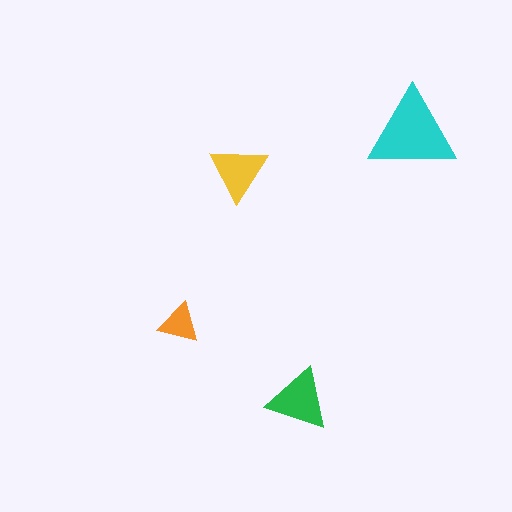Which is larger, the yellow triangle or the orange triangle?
The yellow one.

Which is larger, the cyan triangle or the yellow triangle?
The cyan one.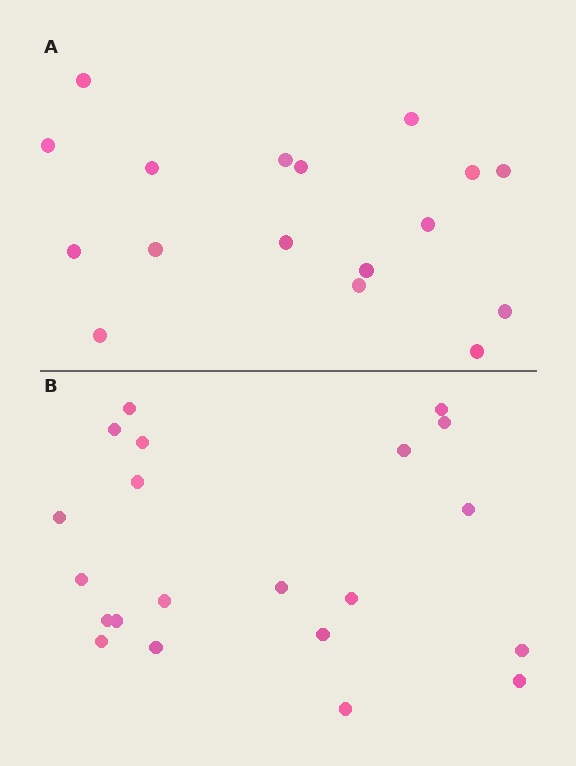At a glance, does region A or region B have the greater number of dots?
Region B (the bottom region) has more dots.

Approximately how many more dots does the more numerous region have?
Region B has about 4 more dots than region A.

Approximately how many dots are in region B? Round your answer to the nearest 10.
About 20 dots. (The exact count is 21, which rounds to 20.)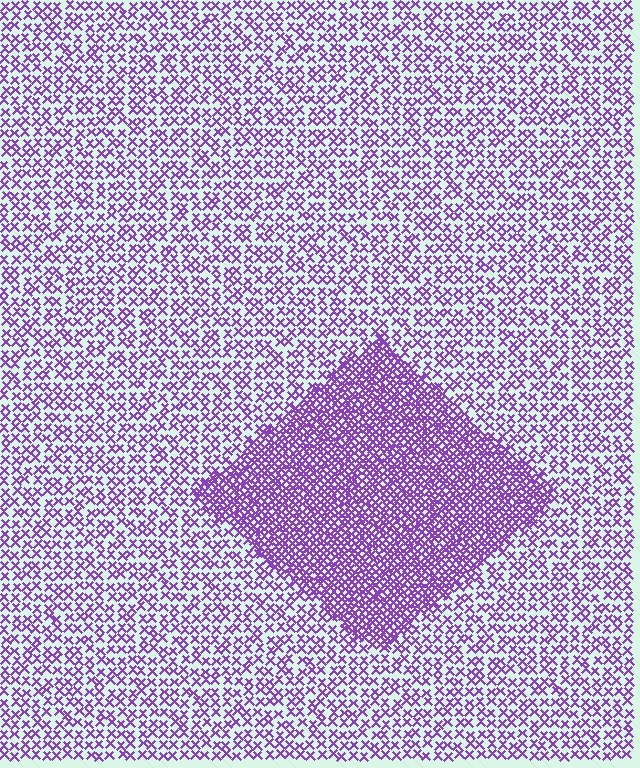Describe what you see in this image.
The image contains small purple elements arranged at two different densities. A diamond-shaped region is visible where the elements are more densely packed than the surrounding area.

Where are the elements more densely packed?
The elements are more densely packed inside the diamond boundary.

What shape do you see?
I see a diamond.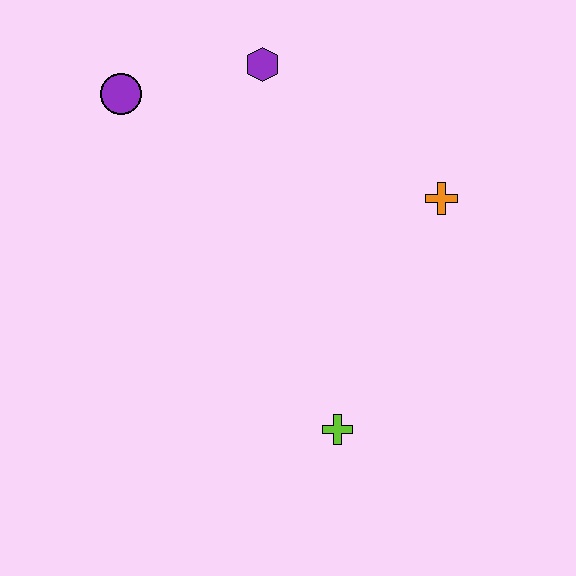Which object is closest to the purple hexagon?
The purple circle is closest to the purple hexagon.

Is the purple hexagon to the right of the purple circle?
Yes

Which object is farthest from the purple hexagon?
The lime cross is farthest from the purple hexagon.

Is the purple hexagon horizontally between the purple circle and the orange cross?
Yes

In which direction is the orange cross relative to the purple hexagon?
The orange cross is to the right of the purple hexagon.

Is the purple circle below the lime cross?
No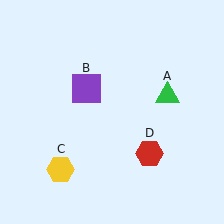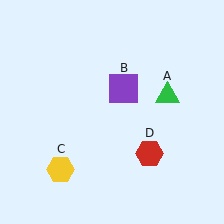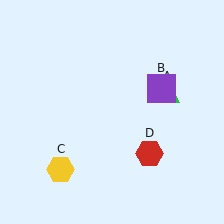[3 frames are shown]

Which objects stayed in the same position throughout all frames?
Green triangle (object A) and yellow hexagon (object C) and red hexagon (object D) remained stationary.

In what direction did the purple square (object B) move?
The purple square (object B) moved right.